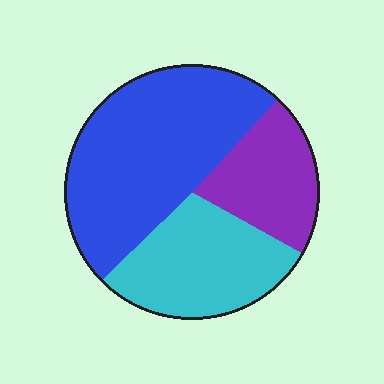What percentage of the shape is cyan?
Cyan takes up about one third (1/3) of the shape.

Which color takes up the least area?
Purple, at roughly 20%.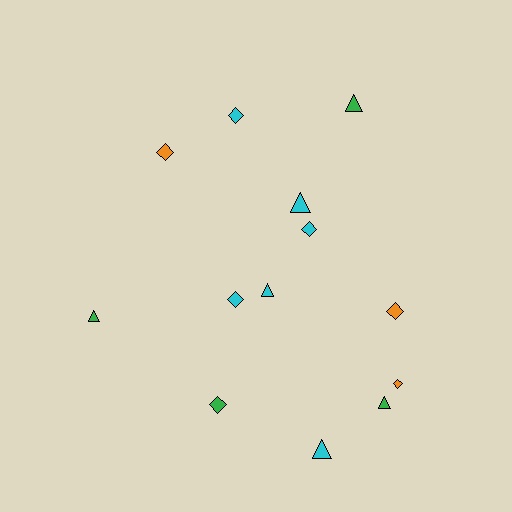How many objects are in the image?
There are 13 objects.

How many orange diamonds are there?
There are 3 orange diamonds.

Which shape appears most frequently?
Diamond, with 7 objects.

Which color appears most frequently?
Cyan, with 6 objects.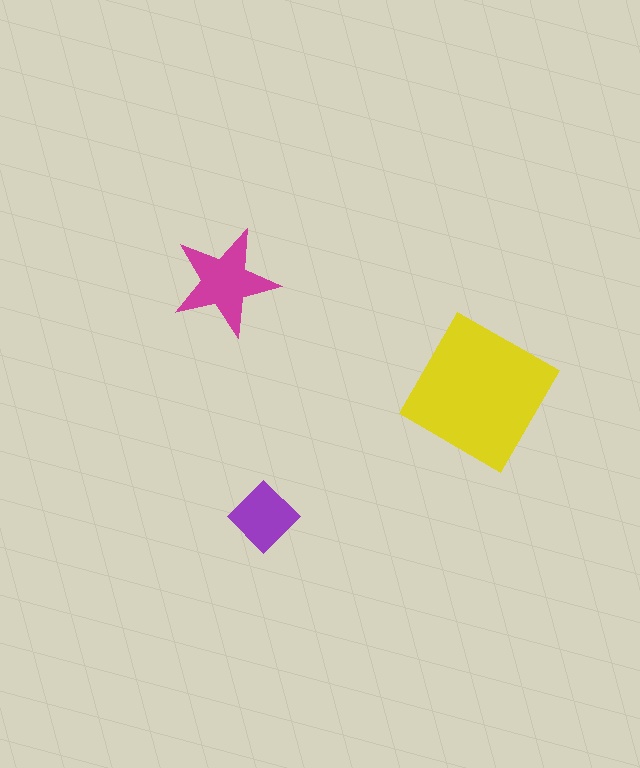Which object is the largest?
The yellow diamond.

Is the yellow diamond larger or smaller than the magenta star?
Larger.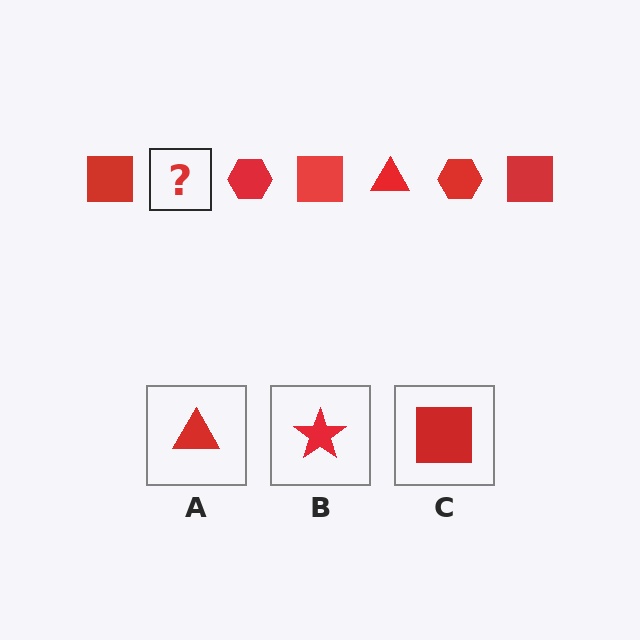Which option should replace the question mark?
Option A.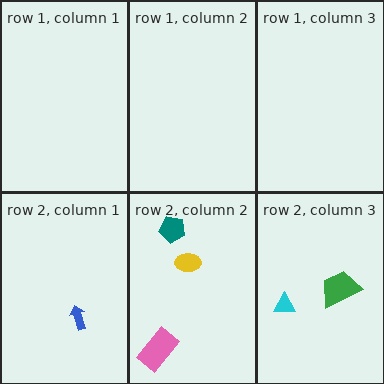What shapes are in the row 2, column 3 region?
The green trapezoid, the cyan triangle.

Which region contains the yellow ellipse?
The row 2, column 2 region.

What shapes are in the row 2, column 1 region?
The blue arrow.